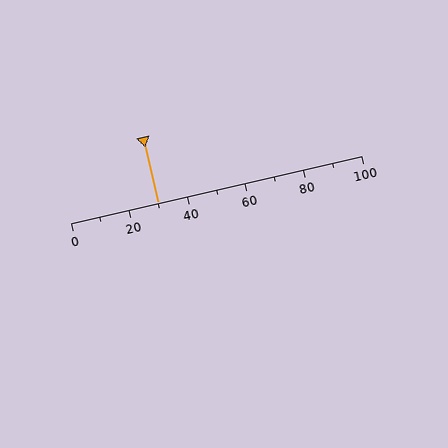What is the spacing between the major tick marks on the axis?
The major ticks are spaced 20 apart.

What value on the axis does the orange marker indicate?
The marker indicates approximately 30.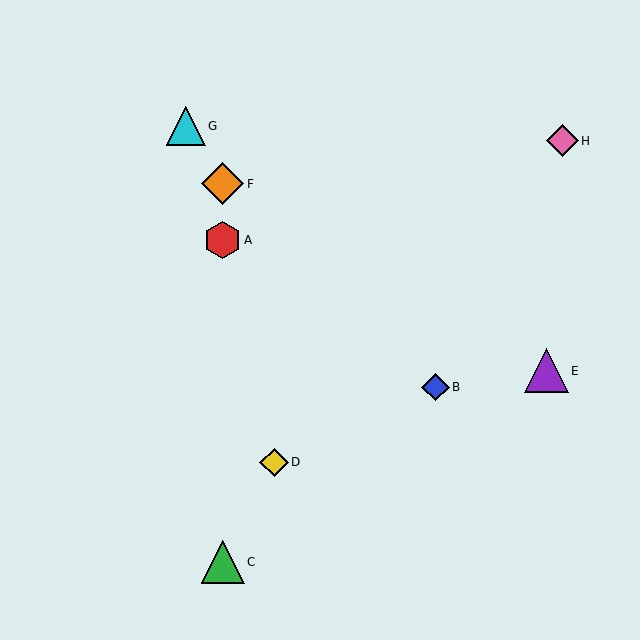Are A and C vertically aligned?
Yes, both are at x≈223.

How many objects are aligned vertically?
3 objects (A, C, F) are aligned vertically.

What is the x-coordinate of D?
Object D is at x≈274.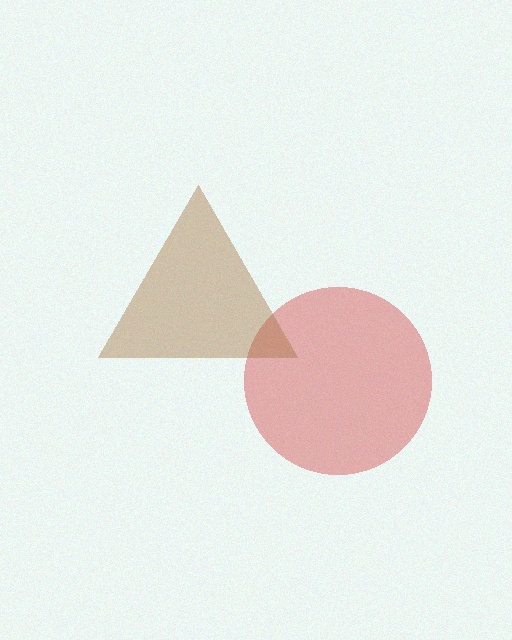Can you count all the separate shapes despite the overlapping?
Yes, there are 2 separate shapes.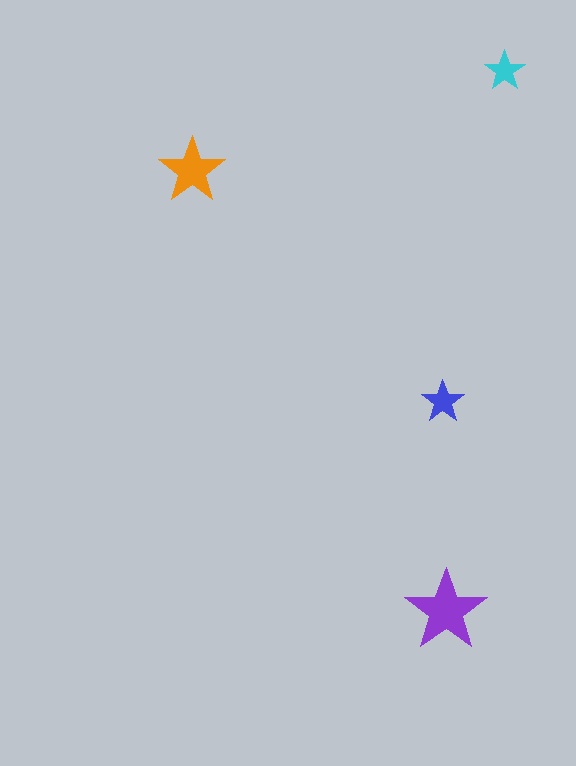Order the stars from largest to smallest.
the purple one, the orange one, the blue one, the cyan one.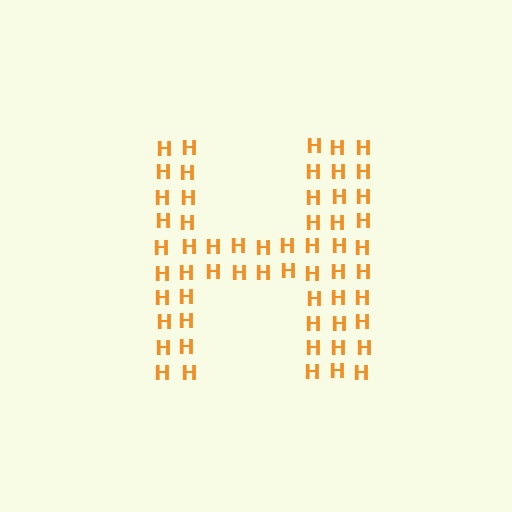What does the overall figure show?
The overall figure shows the letter H.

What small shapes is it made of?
It is made of small letter H's.